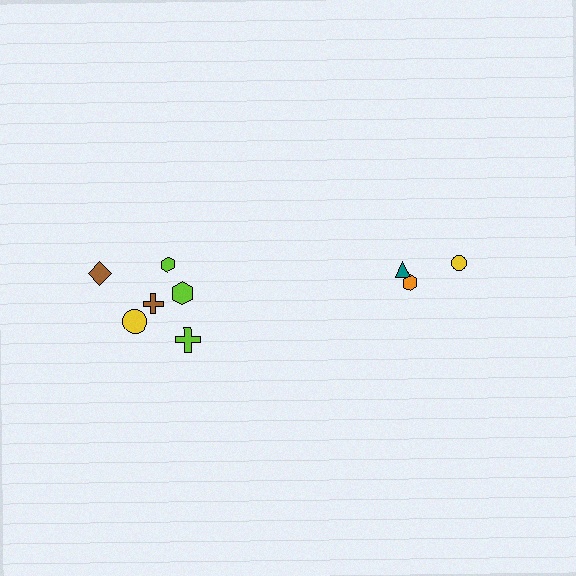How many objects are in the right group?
There are 3 objects.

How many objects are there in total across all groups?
There are 9 objects.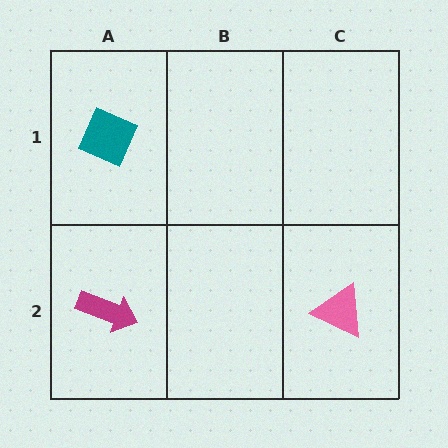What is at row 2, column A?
A magenta arrow.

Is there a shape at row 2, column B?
No, that cell is empty.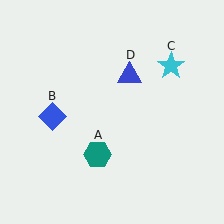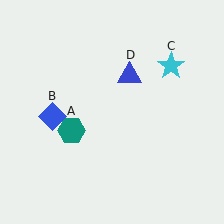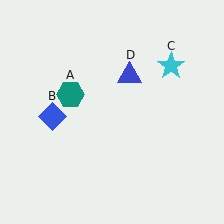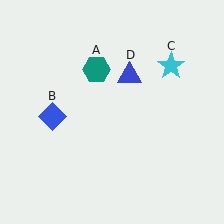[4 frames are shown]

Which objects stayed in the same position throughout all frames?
Blue diamond (object B) and cyan star (object C) and blue triangle (object D) remained stationary.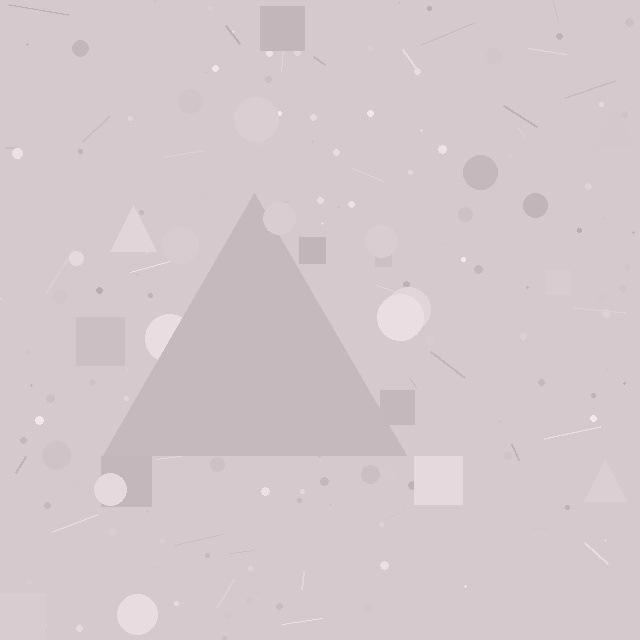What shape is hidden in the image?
A triangle is hidden in the image.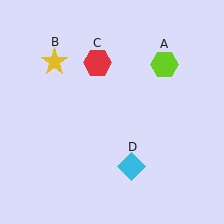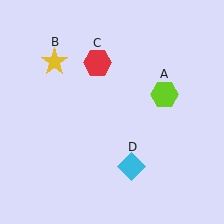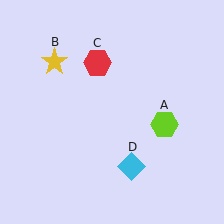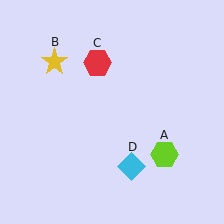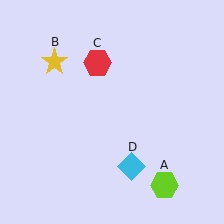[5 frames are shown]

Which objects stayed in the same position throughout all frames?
Yellow star (object B) and red hexagon (object C) and cyan diamond (object D) remained stationary.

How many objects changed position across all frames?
1 object changed position: lime hexagon (object A).